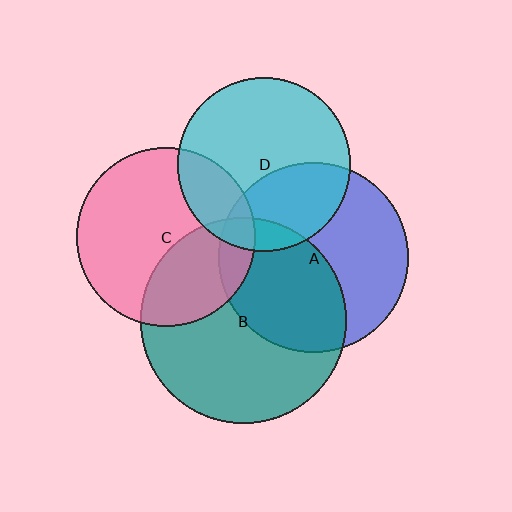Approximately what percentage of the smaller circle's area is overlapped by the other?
Approximately 10%.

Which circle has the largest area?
Circle B (teal).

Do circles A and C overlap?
Yes.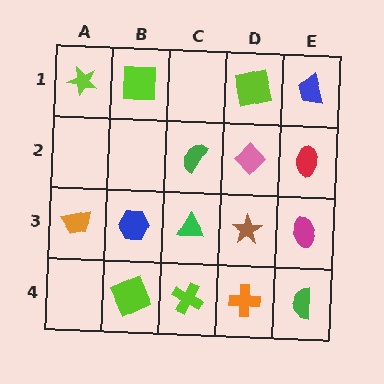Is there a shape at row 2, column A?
No, that cell is empty.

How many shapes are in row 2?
3 shapes.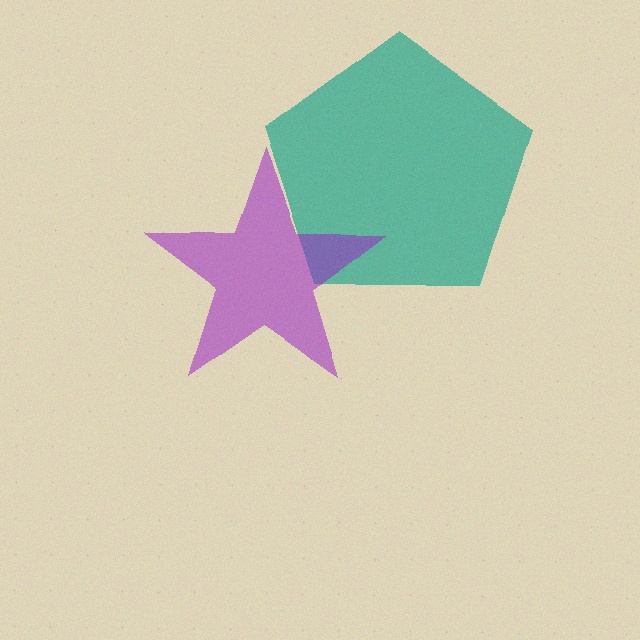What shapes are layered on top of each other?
The layered shapes are: a teal pentagon, a purple star.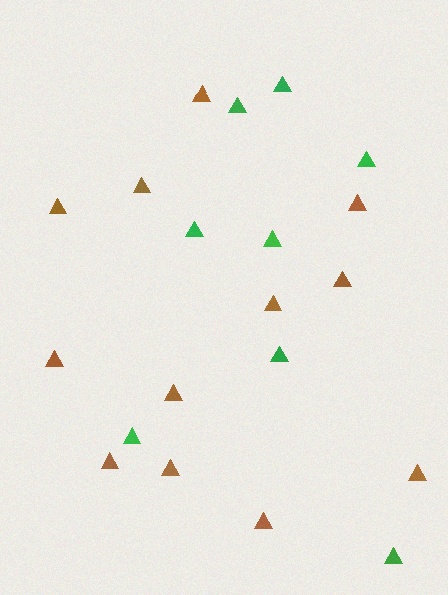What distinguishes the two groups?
There are 2 groups: one group of brown triangles (12) and one group of green triangles (8).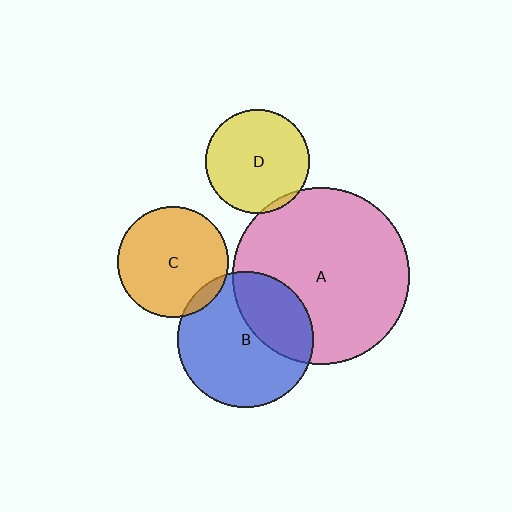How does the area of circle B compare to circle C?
Approximately 1.5 times.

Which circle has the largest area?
Circle A (pink).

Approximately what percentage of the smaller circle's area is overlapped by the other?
Approximately 5%.